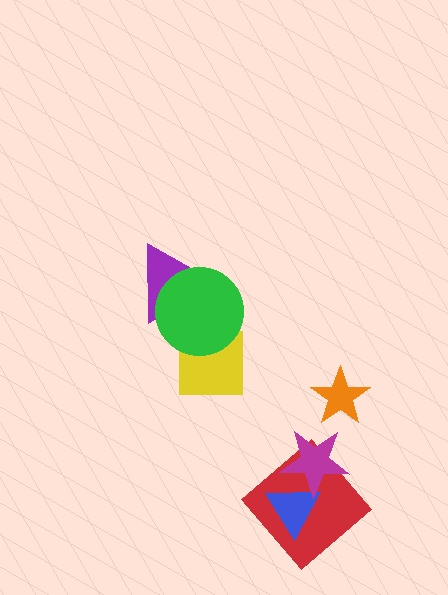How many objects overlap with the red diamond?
2 objects overlap with the red diamond.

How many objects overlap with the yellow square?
1 object overlaps with the yellow square.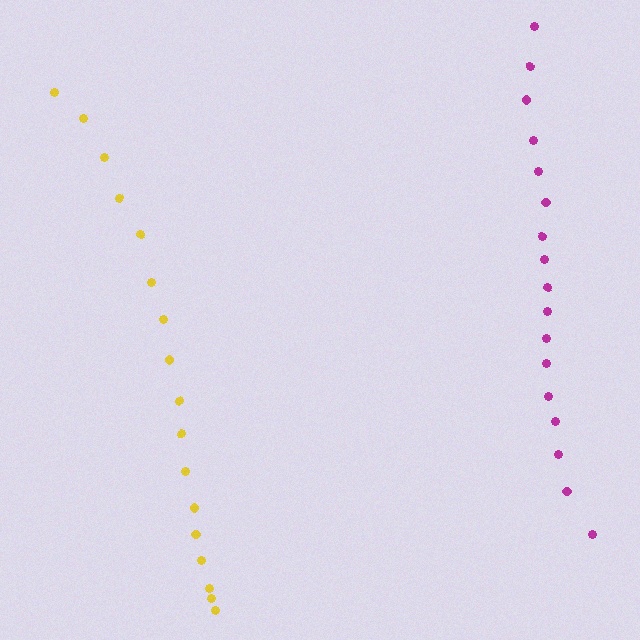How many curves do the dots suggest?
There are 2 distinct paths.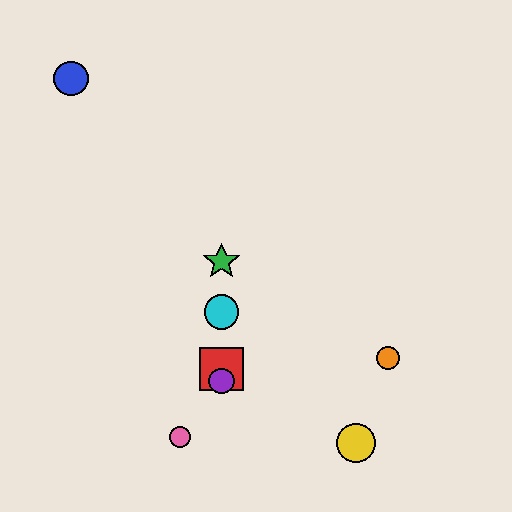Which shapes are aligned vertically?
The red square, the green star, the purple circle, the cyan circle are aligned vertically.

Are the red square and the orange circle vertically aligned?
No, the red square is at x≈222 and the orange circle is at x≈388.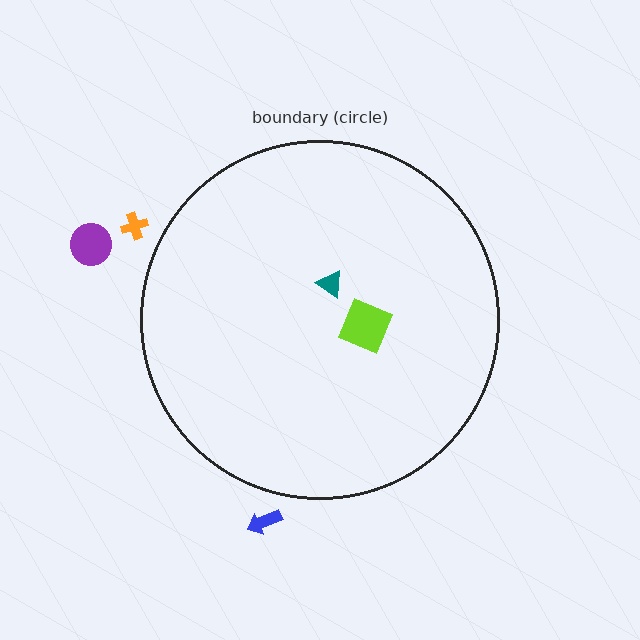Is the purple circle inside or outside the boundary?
Outside.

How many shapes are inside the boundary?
2 inside, 3 outside.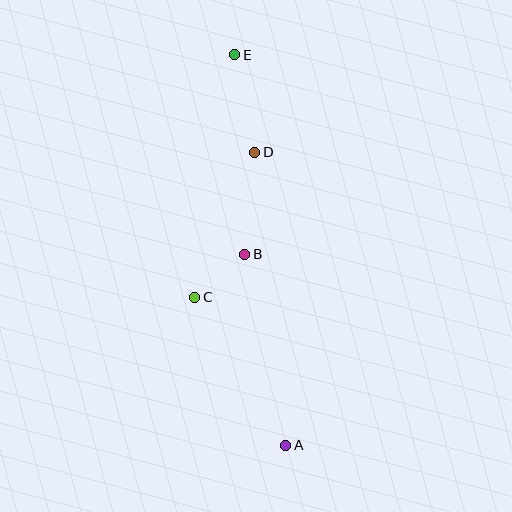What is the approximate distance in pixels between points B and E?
The distance between B and E is approximately 200 pixels.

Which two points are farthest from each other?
Points A and E are farthest from each other.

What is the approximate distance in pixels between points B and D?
The distance between B and D is approximately 102 pixels.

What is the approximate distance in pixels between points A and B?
The distance between A and B is approximately 195 pixels.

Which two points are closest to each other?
Points B and C are closest to each other.